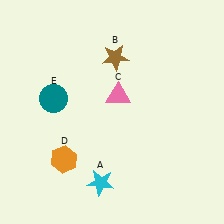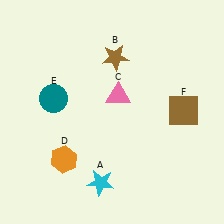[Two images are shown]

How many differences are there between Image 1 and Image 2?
There is 1 difference between the two images.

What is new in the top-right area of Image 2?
A brown square (F) was added in the top-right area of Image 2.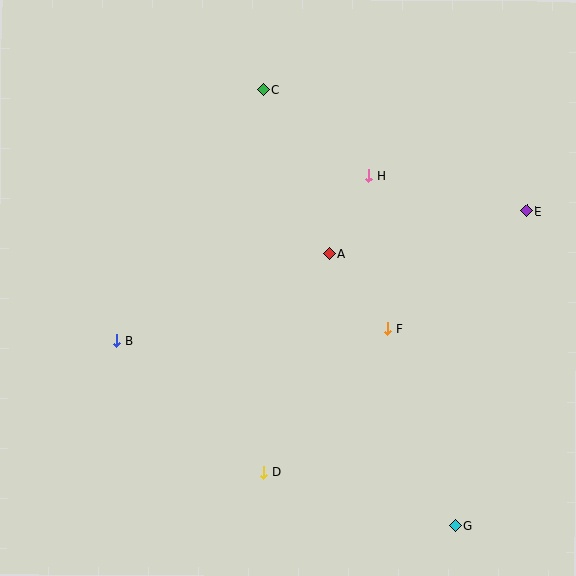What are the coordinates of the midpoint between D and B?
The midpoint between D and B is at (190, 406).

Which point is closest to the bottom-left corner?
Point B is closest to the bottom-left corner.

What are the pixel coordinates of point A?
Point A is at (330, 254).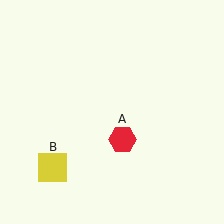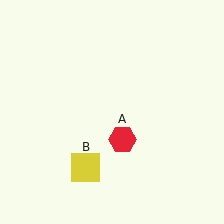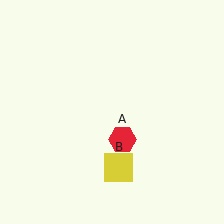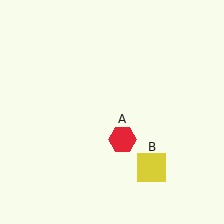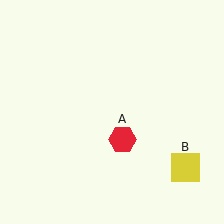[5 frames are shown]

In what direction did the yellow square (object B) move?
The yellow square (object B) moved right.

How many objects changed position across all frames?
1 object changed position: yellow square (object B).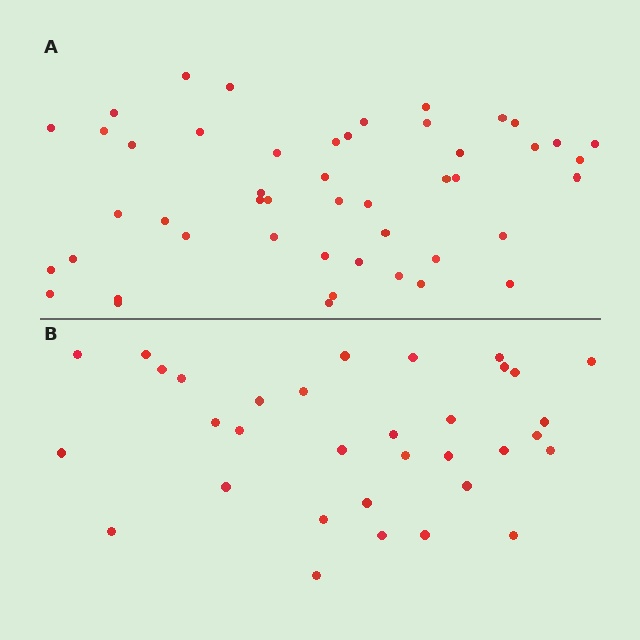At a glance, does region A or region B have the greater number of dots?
Region A (the top region) has more dots.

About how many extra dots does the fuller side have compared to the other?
Region A has approximately 15 more dots than region B.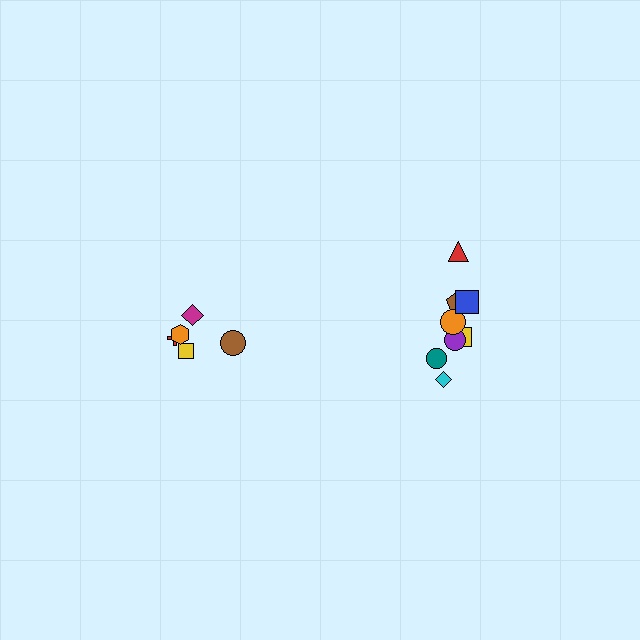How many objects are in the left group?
There are 5 objects.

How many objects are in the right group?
There are 8 objects.